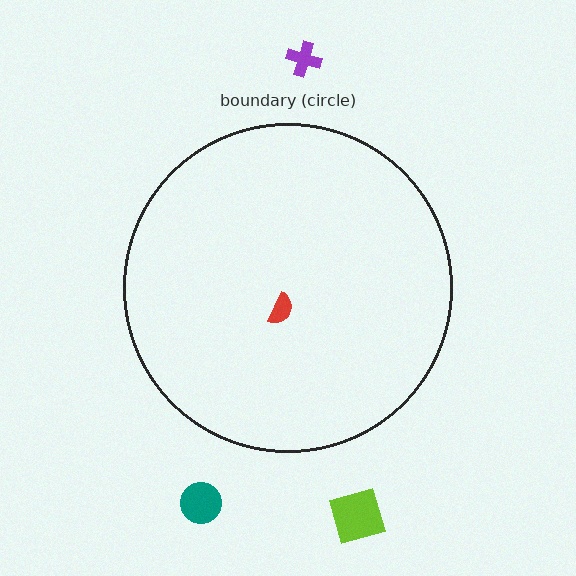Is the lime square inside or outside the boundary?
Outside.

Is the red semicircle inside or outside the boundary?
Inside.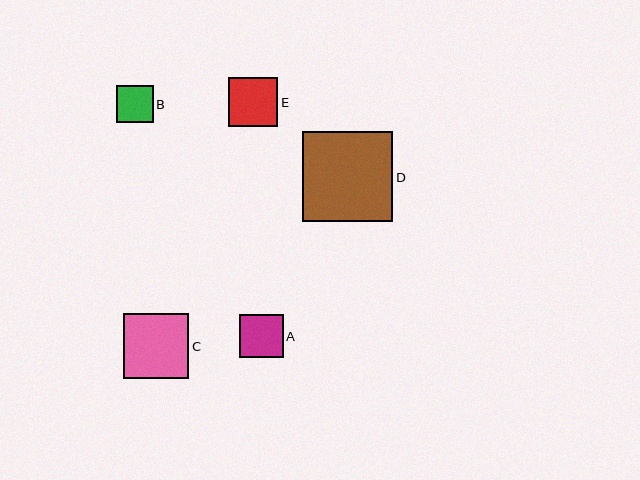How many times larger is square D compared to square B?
Square D is approximately 2.4 times the size of square B.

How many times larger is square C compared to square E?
Square C is approximately 1.3 times the size of square E.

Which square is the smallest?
Square B is the smallest with a size of approximately 37 pixels.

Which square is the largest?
Square D is the largest with a size of approximately 90 pixels.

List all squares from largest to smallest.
From largest to smallest: D, C, E, A, B.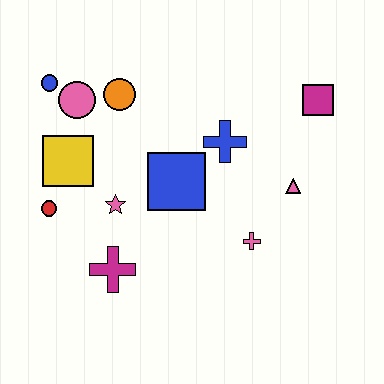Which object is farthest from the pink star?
The magenta square is farthest from the pink star.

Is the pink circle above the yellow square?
Yes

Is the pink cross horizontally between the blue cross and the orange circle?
No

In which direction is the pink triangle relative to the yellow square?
The pink triangle is to the right of the yellow square.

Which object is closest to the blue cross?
The blue square is closest to the blue cross.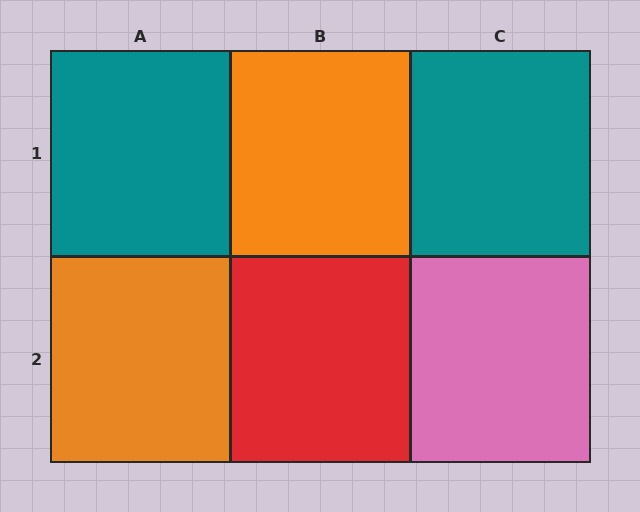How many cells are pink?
1 cell is pink.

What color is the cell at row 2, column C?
Pink.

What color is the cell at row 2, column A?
Orange.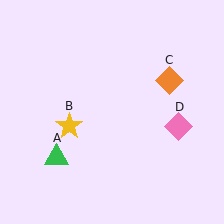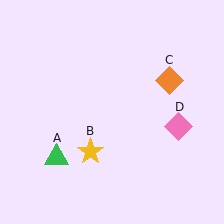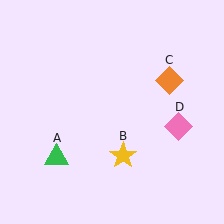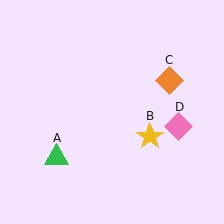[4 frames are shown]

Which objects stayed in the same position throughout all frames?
Green triangle (object A) and orange diamond (object C) and pink diamond (object D) remained stationary.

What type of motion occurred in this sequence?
The yellow star (object B) rotated counterclockwise around the center of the scene.